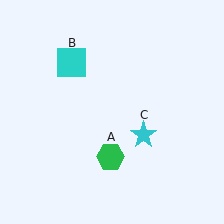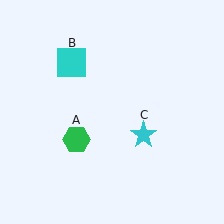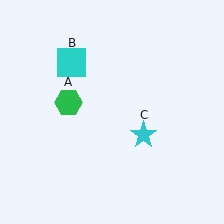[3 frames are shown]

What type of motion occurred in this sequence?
The green hexagon (object A) rotated clockwise around the center of the scene.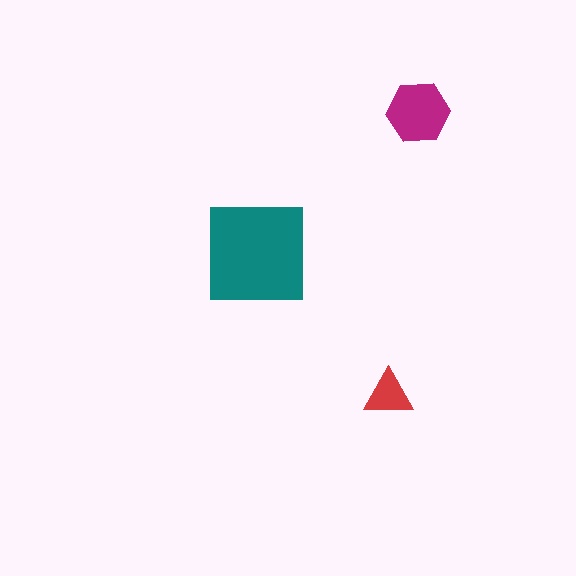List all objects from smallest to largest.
The red triangle, the magenta hexagon, the teal square.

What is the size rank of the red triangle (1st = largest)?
3rd.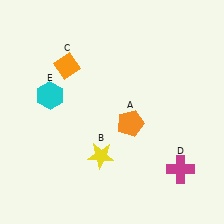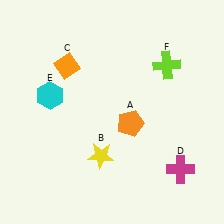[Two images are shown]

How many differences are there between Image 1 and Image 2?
There is 1 difference between the two images.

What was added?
A lime cross (F) was added in Image 2.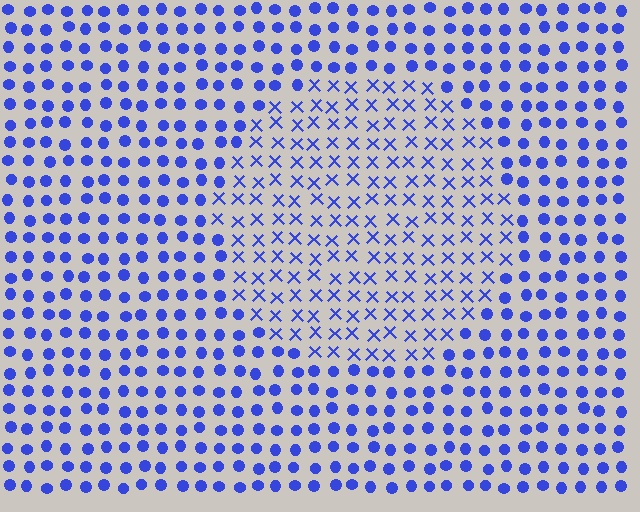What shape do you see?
I see a circle.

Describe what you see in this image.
The image is filled with small blue elements arranged in a uniform grid. A circle-shaped region contains X marks, while the surrounding area contains circles. The boundary is defined purely by the change in element shape.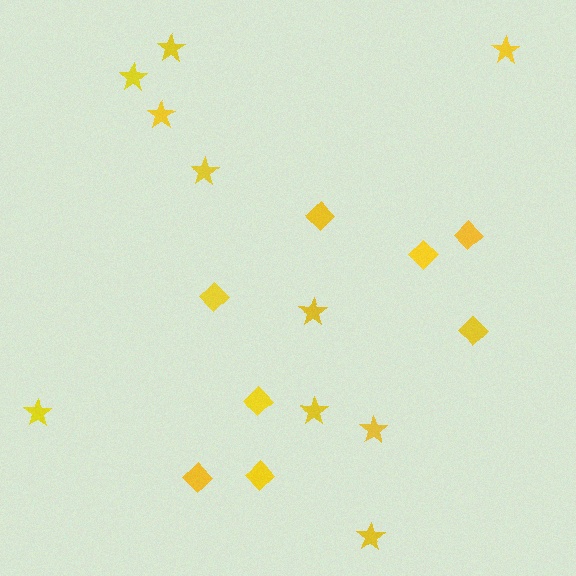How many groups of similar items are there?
There are 2 groups: one group of diamonds (8) and one group of stars (10).